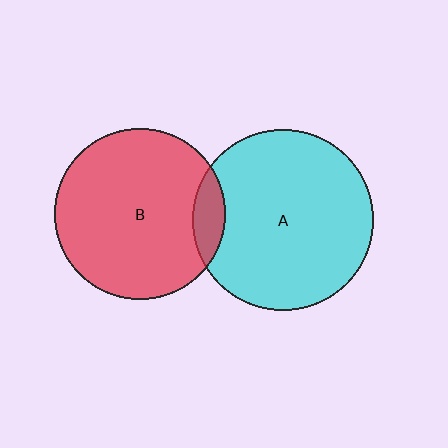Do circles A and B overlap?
Yes.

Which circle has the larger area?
Circle A (cyan).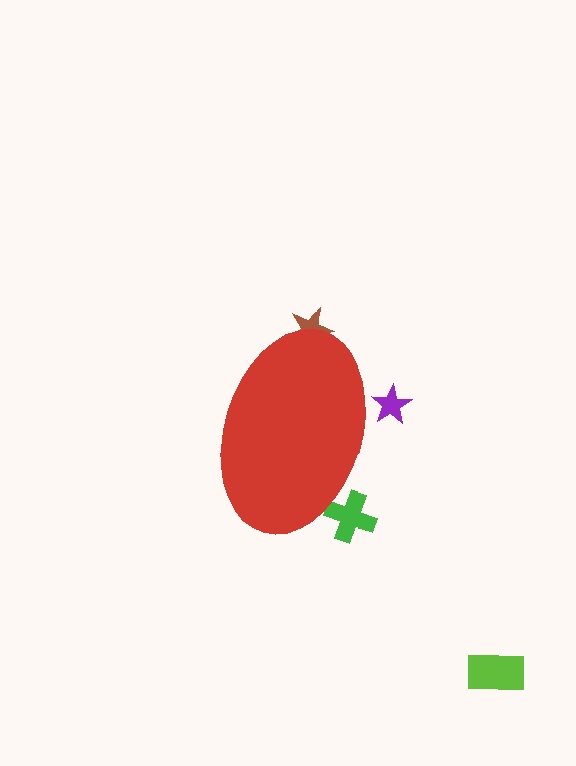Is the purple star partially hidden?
Yes, the purple star is partially hidden behind the red ellipse.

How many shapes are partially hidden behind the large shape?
3 shapes are partially hidden.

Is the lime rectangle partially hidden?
No, the lime rectangle is fully visible.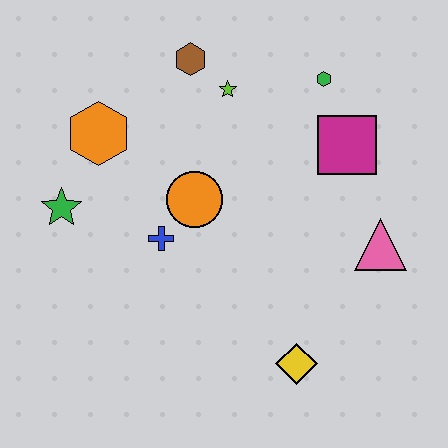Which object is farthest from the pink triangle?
The green star is farthest from the pink triangle.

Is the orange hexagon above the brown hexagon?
No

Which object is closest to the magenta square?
The green hexagon is closest to the magenta square.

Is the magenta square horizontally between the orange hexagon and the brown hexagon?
No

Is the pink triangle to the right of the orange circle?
Yes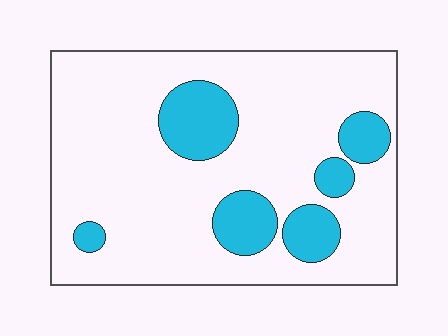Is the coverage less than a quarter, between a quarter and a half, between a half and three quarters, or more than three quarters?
Less than a quarter.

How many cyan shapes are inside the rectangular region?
6.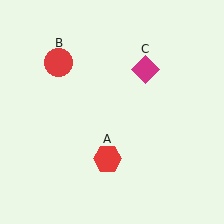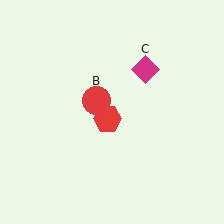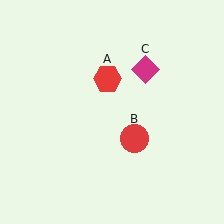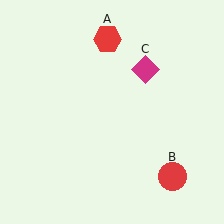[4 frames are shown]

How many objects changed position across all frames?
2 objects changed position: red hexagon (object A), red circle (object B).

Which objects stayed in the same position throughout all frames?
Magenta diamond (object C) remained stationary.